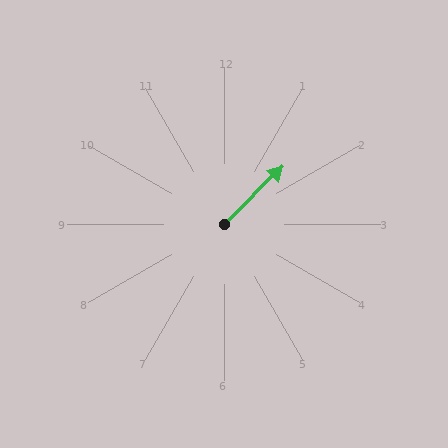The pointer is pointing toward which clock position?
Roughly 2 o'clock.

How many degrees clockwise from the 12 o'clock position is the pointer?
Approximately 45 degrees.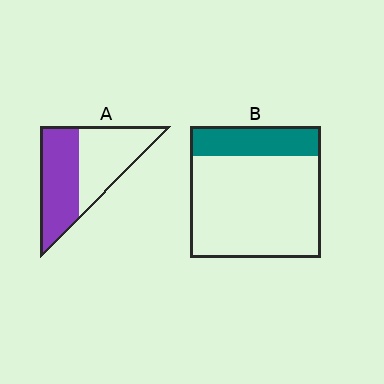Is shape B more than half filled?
No.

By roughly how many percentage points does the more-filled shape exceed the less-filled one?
By roughly 30 percentage points (A over B).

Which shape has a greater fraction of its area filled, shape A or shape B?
Shape A.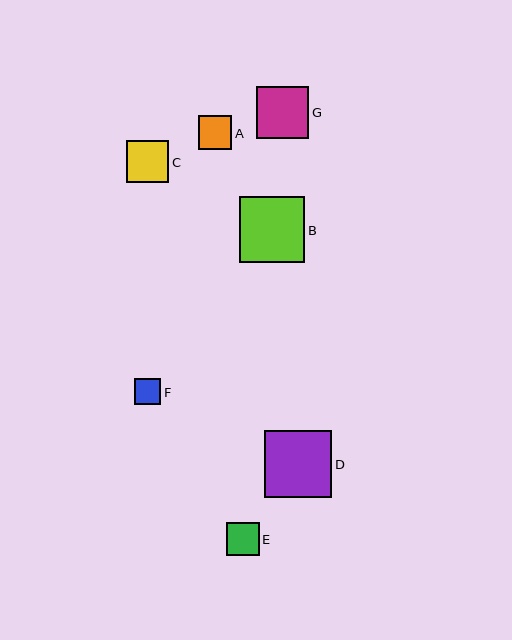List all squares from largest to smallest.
From largest to smallest: D, B, G, C, A, E, F.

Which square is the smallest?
Square F is the smallest with a size of approximately 26 pixels.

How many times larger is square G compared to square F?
Square G is approximately 2.0 times the size of square F.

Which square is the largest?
Square D is the largest with a size of approximately 67 pixels.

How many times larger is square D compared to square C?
Square D is approximately 1.6 times the size of square C.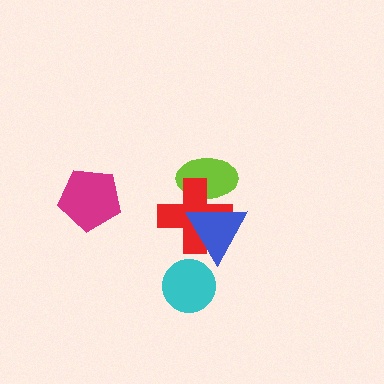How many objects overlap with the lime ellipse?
2 objects overlap with the lime ellipse.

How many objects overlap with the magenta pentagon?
0 objects overlap with the magenta pentagon.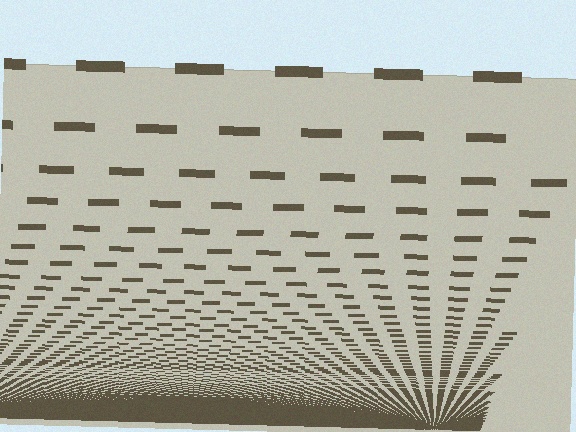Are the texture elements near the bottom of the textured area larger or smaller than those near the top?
Smaller. The gradient is inverted — elements near the bottom are smaller and denser.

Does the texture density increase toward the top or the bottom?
Density increases toward the bottom.